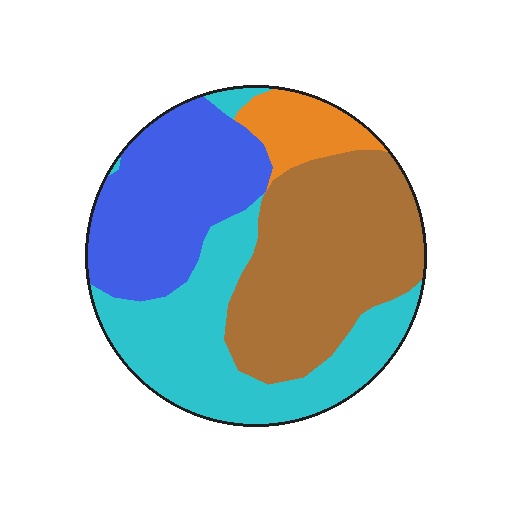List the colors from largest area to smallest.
From largest to smallest: brown, cyan, blue, orange.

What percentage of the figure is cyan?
Cyan covers roughly 30% of the figure.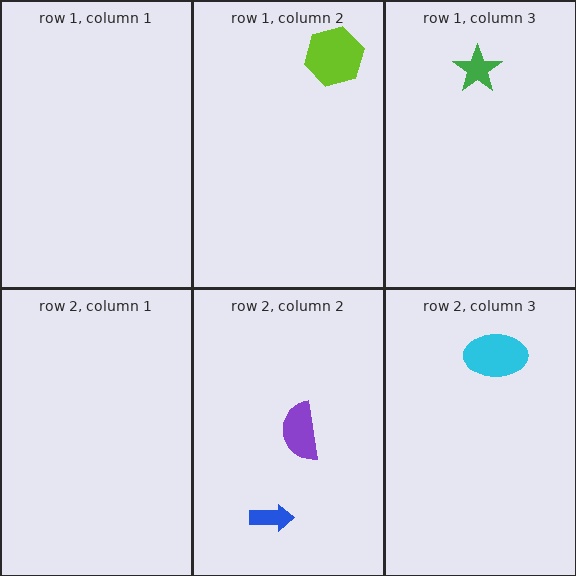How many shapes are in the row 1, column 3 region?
1.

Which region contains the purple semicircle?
The row 2, column 2 region.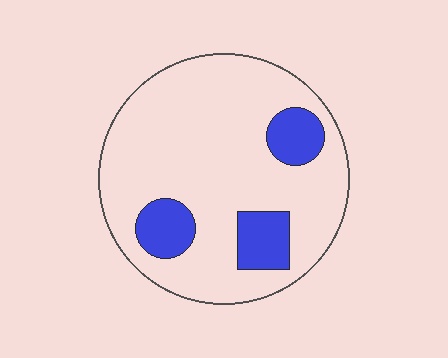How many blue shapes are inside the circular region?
3.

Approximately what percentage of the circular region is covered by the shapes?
Approximately 20%.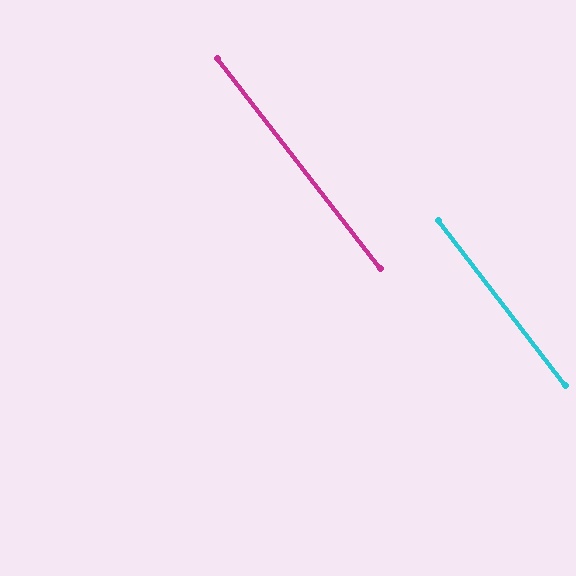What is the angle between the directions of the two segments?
Approximately 0 degrees.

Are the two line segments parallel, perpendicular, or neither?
Parallel — their directions differ by only 0.4°.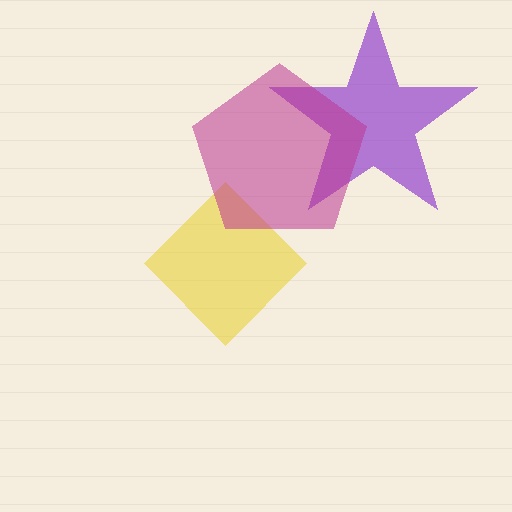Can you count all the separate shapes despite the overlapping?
Yes, there are 3 separate shapes.